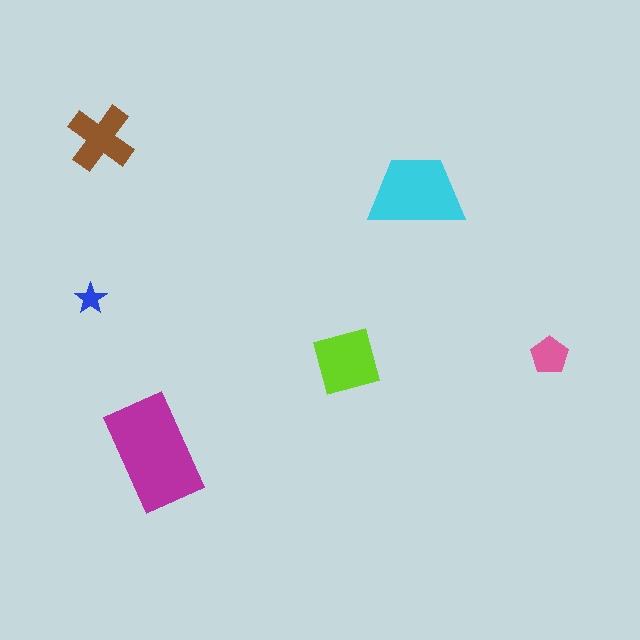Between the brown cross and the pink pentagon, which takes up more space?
The brown cross.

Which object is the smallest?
The blue star.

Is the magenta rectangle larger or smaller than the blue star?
Larger.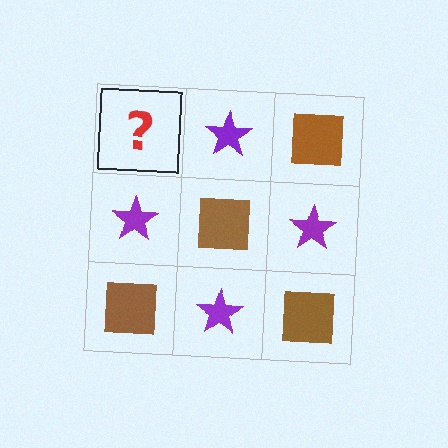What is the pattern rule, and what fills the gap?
The rule is that it alternates brown square and purple star in a checkerboard pattern. The gap should be filled with a brown square.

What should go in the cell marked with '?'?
The missing cell should contain a brown square.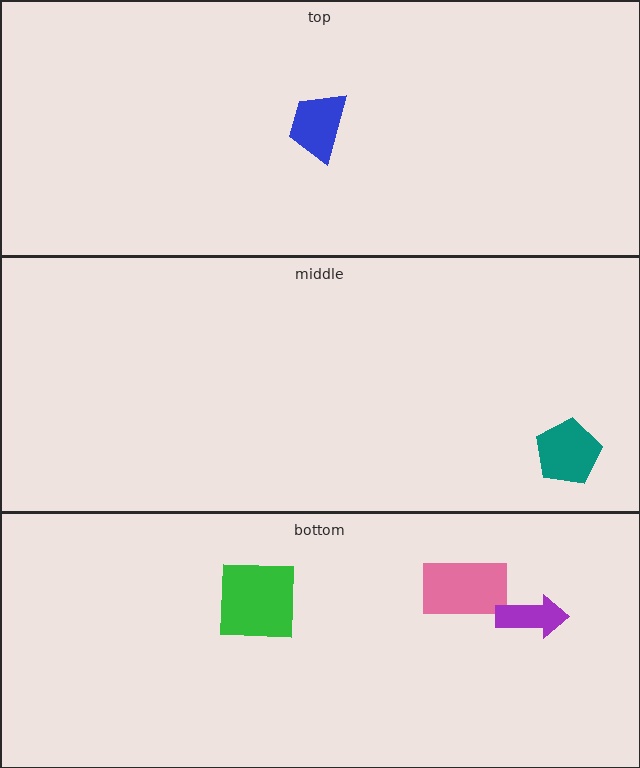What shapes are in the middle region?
The teal pentagon.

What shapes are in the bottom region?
The green square, the pink rectangle, the purple arrow.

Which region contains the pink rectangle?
The bottom region.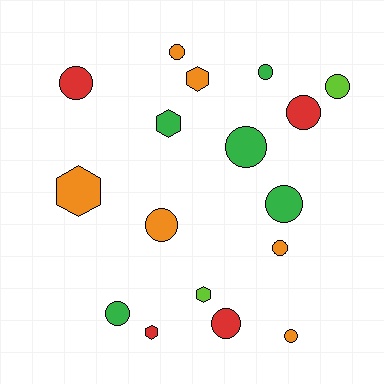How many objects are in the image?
There are 17 objects.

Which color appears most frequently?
Orange, with 6 objects.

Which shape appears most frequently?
Circle, with 12 objects.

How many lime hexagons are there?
There is 1 lime hexagon.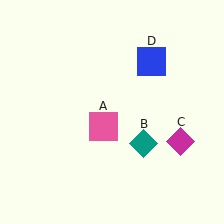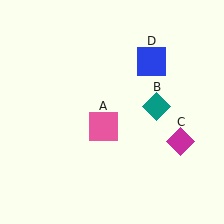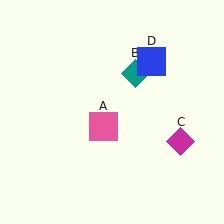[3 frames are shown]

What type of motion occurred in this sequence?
The teal diamond (object B) rotated counterclockwise around the center of the scene.